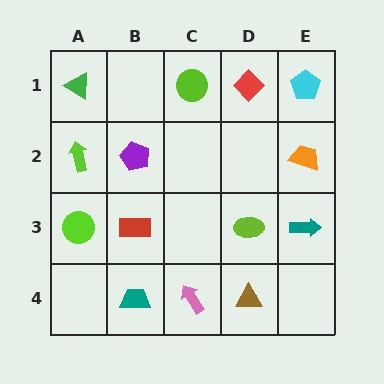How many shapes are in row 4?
3 shapes.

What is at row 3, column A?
A lime circle.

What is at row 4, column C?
A pink arrow.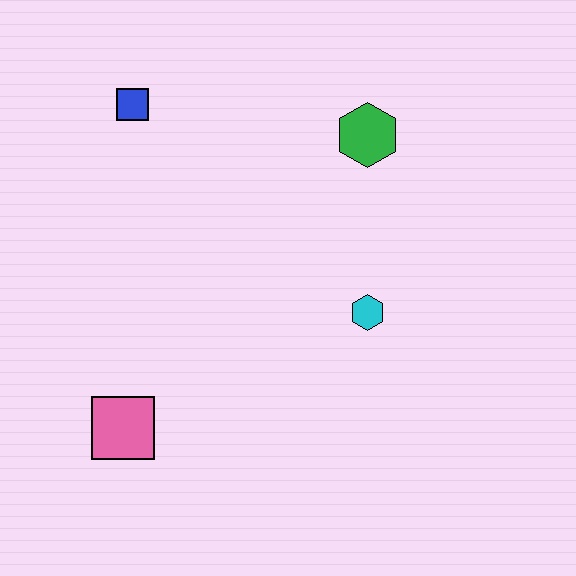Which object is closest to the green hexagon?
The cyan hexagon is closest to the green hexagon.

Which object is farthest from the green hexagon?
The pink square is farthest from the green hexagon.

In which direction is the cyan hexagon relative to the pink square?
The cyan hexagon is to the right of the pink square.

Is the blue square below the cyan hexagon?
No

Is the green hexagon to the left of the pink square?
No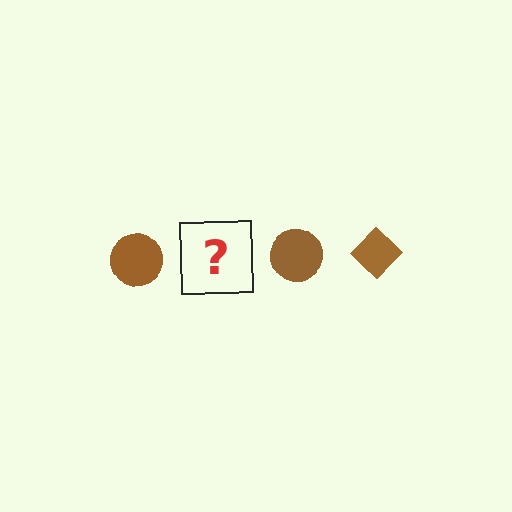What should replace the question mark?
The question mark should be replaced with a brown diamond.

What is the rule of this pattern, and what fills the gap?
The rule is that the pattern cycles through circle, diamond shapes in brown. The gap should be filled with a brown diamond.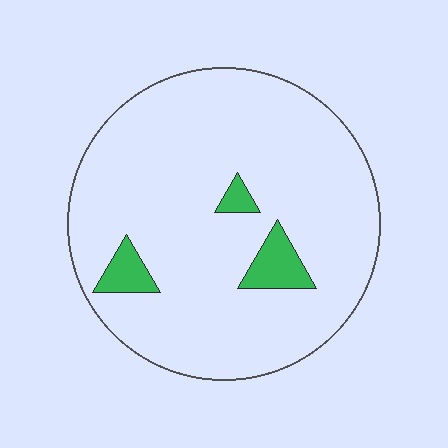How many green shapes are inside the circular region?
3.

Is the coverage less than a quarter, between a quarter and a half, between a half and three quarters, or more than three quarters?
Less than a quarter.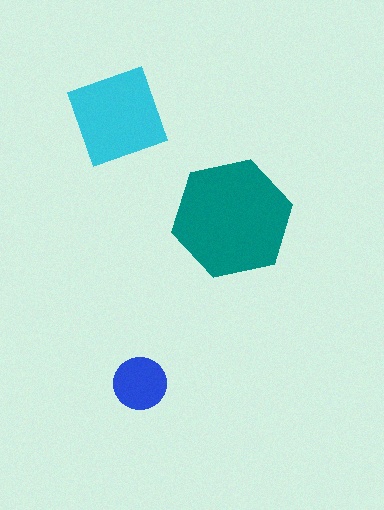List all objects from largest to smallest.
The teal hexagon, the cyan diamond, the blue circle.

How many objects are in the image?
There are 3 objects in the image.